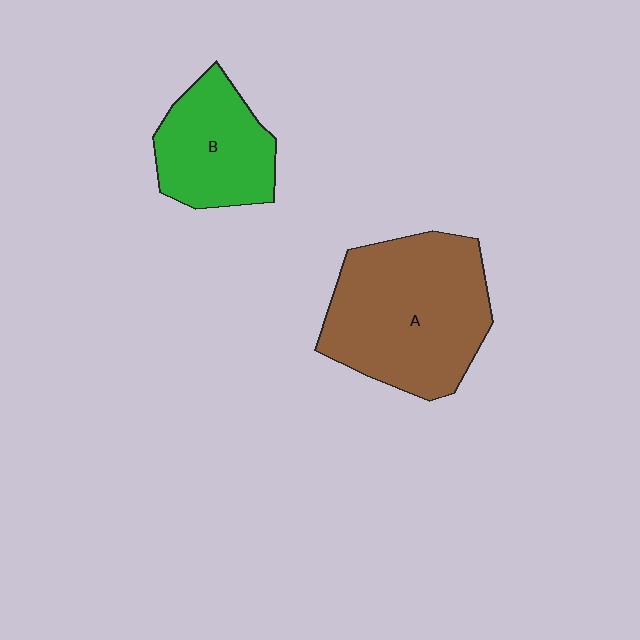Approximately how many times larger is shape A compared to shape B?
Approximately 1.7 times.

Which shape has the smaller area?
Shape B (green).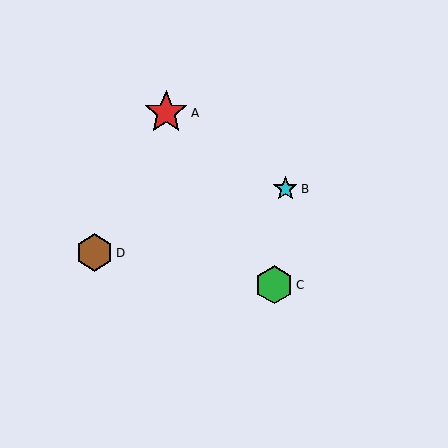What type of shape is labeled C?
Shape C is a green hexagon.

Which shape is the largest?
The red star (labeled A) is the largest.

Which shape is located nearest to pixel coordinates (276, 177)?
The cyan star (labeled B) at (285, 189) is nearest to that location.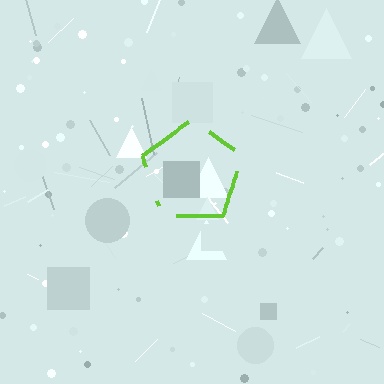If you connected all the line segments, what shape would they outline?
They would outline a pentagon.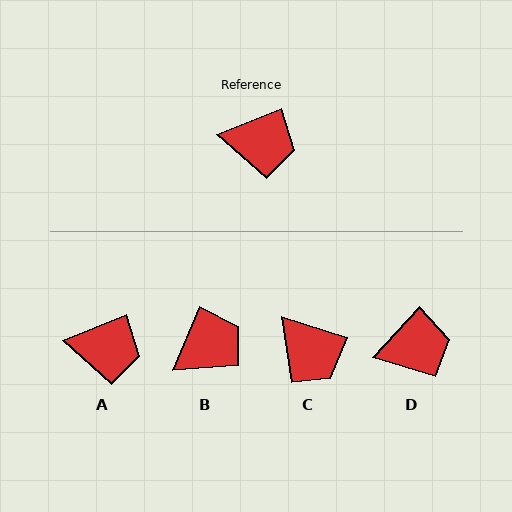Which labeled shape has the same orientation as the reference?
A.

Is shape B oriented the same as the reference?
No, it is off by about 46 degrees.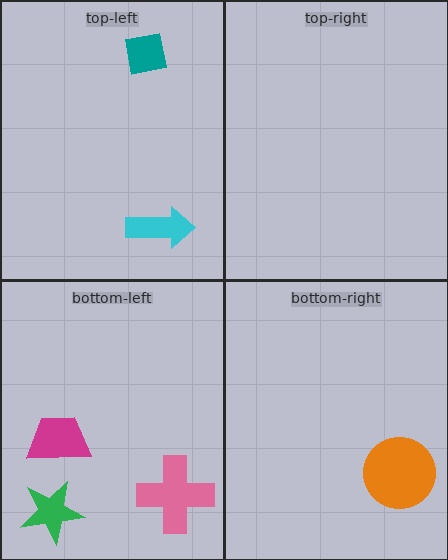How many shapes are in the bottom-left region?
3.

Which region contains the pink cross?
The bottom-left region.